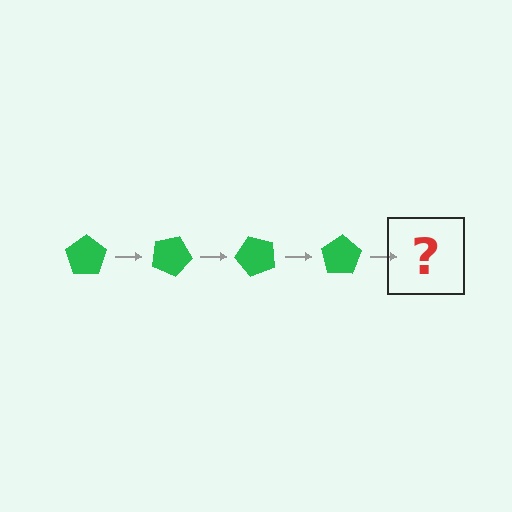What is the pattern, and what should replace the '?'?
The pattern is that the pentagon rotates 25 degrees each step. The '?' should be a green pentagon rotated 100 degrees.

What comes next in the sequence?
The next element should be a green pentagon rotated 100 degrees.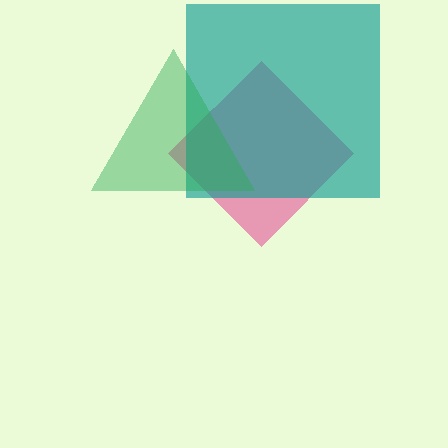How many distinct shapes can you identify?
There are 3 distinct shapes: a pink diamond, a teal square, a green triangle.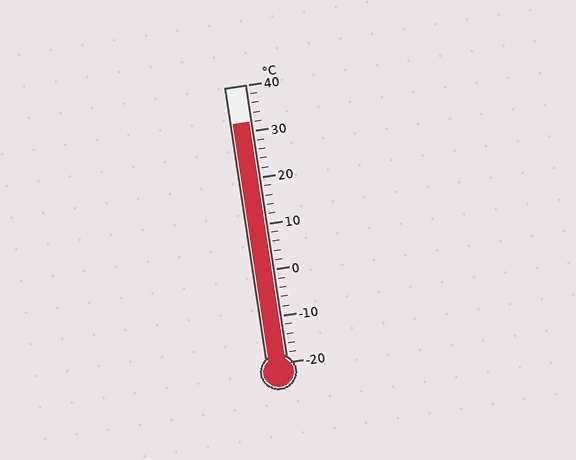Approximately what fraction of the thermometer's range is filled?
The thermometer is filled to approximately 85% of its range.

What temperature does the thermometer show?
The thermometer shows approximately 32°C.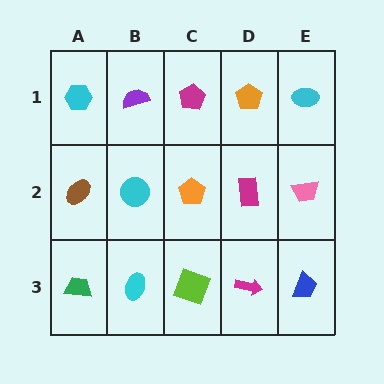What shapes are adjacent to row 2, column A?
A cyan hexagon (row 1, column A), a green trapezoid (row 3, column A), a cyan circle (row 2, column B).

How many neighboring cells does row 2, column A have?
3.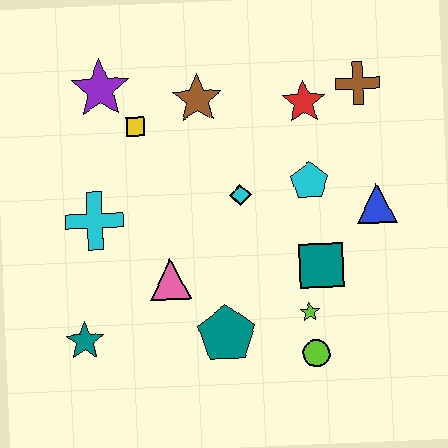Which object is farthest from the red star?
The teal star is farthest from the red star.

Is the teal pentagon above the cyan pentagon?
No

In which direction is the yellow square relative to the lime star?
The yellow square is above the lime star.